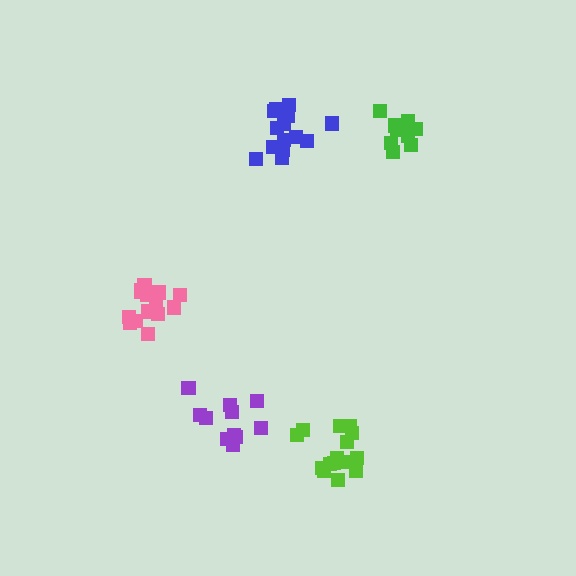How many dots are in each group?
Group 1: 14 dots, Group 2: 15 dots, Group 3: 10 dots, Group 4: 15 dots, Group 5: 11 dots (65 total).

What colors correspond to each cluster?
The clusters are colored: blue, pink, green, lime, purple.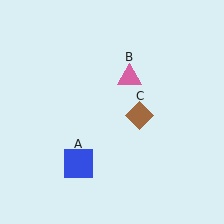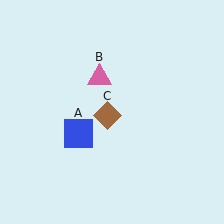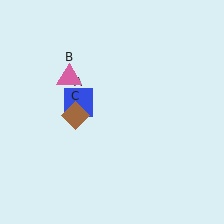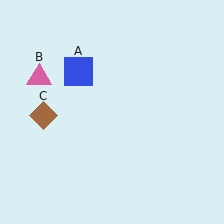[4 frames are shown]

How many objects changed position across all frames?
3 objects changed position: blue square (object A), pink triangle (object B), brown diamond (object C).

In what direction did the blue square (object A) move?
The blue square (object A) moved up.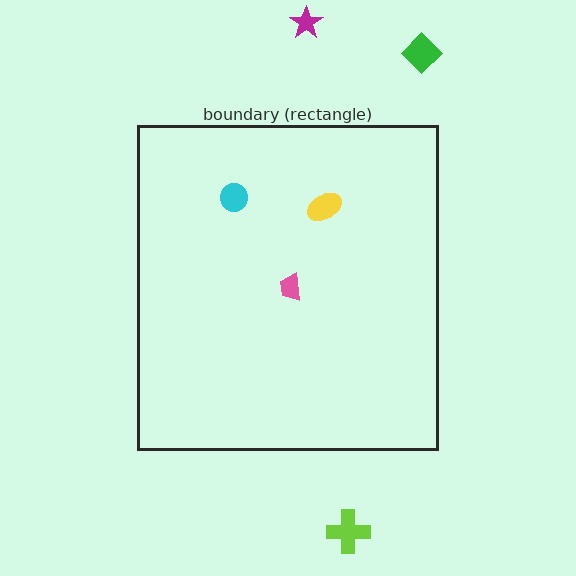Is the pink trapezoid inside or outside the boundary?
Inside.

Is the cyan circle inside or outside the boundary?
Inside.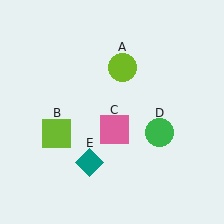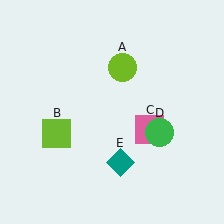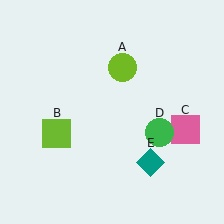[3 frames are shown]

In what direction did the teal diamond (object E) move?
The teal diamond (object E) moved right.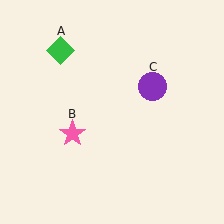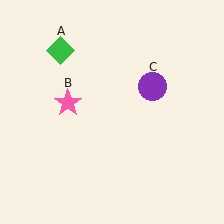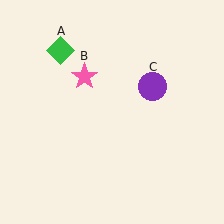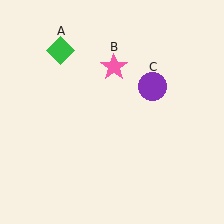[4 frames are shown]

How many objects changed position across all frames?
1 object changed position: pink star (object B).